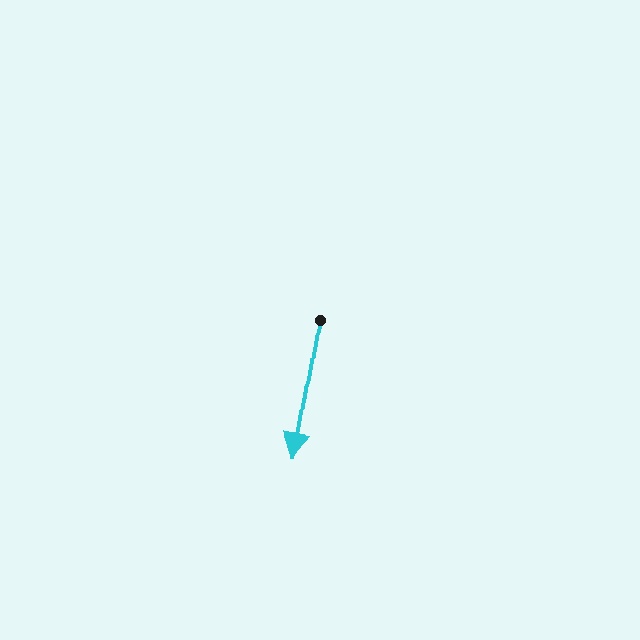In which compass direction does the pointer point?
South.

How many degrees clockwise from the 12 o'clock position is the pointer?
Approximately 189 degrees.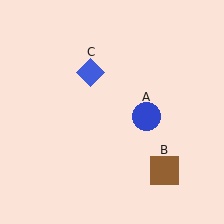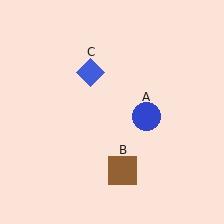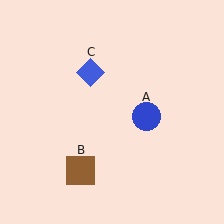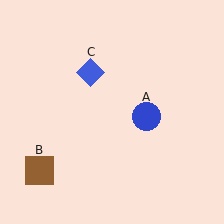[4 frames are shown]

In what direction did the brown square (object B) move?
The brown square (object B) moved left.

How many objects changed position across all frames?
1 object changed position: brown square (object B).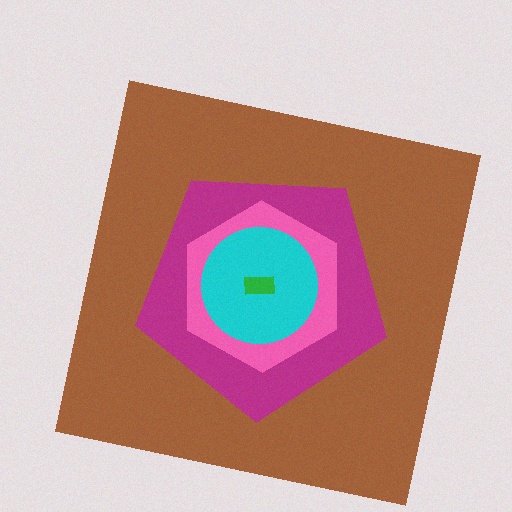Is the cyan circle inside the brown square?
Yes.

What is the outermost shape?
The brown square.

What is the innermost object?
The green rectangle.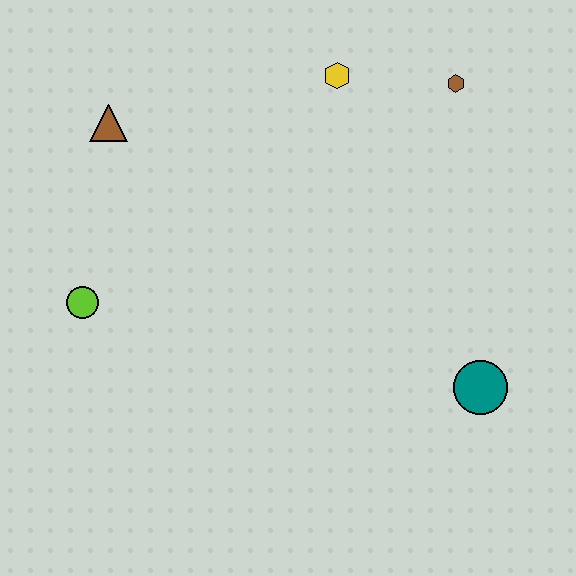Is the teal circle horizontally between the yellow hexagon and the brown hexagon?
No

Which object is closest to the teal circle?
The brown hexagon is closest to the teal circle.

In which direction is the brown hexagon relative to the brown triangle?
The brown hexagon is to the right of the brown triangle.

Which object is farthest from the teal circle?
The brown triangle is farthest from the teal circle.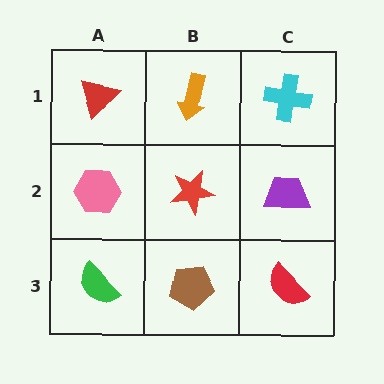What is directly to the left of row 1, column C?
An orange arrow.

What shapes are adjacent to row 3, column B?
A red star (row 2, column B), a green semicircle (row 3, column A), a red semicircle (row 3, column C).